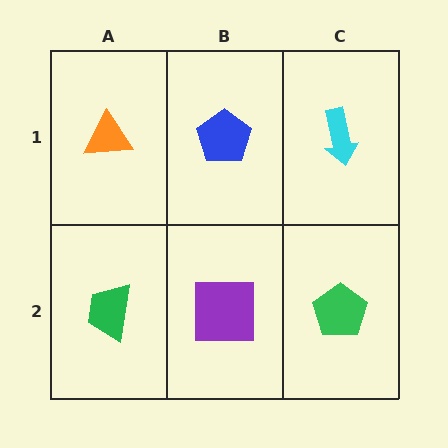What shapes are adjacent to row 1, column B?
A purple square (row 2, column B), an orange triangle (row 1, column A), a cyan arrow (row 1, column C).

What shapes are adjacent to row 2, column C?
A cyan arrow (row 1, column C), a purple square (row 2, column B).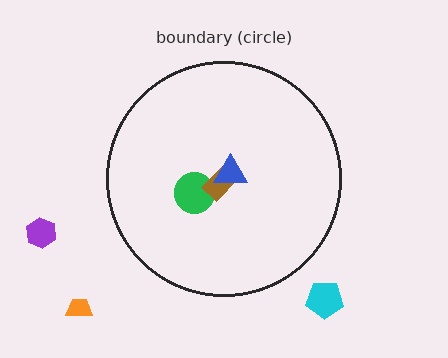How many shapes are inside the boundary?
3 inside, 3 outside.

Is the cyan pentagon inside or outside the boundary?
Outside.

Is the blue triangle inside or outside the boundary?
Inside.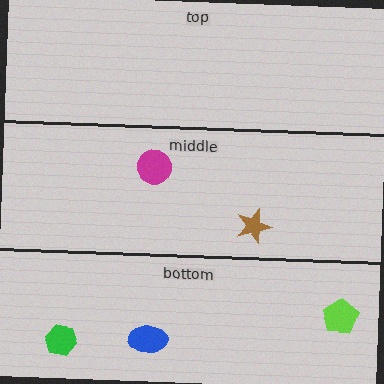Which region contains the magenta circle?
The middle region.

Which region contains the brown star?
The middle region.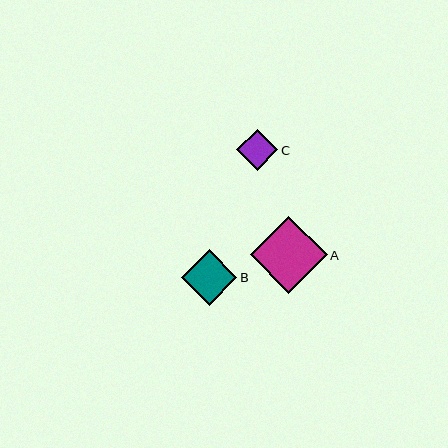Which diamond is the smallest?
Diamond C is the smallest with a size of approximately 42 pixels.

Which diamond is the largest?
Diamond A is the largest with a size of approximately 77 pixels.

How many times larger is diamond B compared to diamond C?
Diamond B is approximately 1.3 times the size of diamond C.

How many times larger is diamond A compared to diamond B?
Diamond A is approximately 1.4 times the size of diamond B.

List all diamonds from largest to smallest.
From largest to smallest: A, B, C.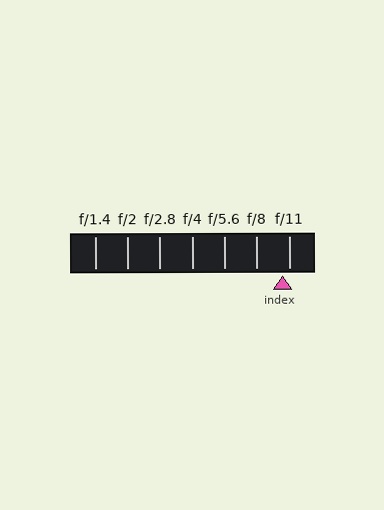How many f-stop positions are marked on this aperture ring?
There are 7 f-stop positions marked.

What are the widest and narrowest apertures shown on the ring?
The widest aperture shown is f/1.4 and the narrowest is f/11.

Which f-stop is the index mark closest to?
The index mark is closest to f/11.